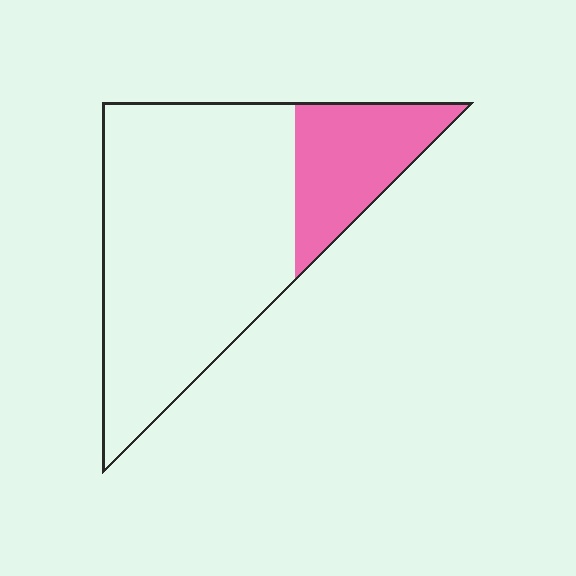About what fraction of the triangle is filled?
About one quarter (1/4).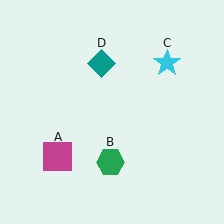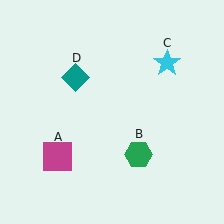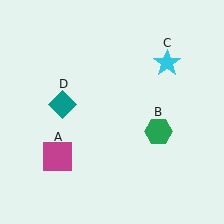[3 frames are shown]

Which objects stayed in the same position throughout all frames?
Magenta square (object A) and cyan star (object C) remained stationary.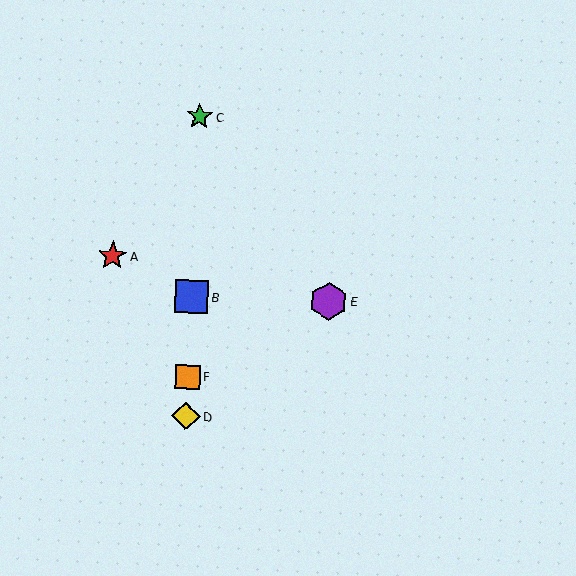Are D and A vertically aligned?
No, D is at x≈186 and A is at x≈112.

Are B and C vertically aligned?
Yes, both are at x≈191.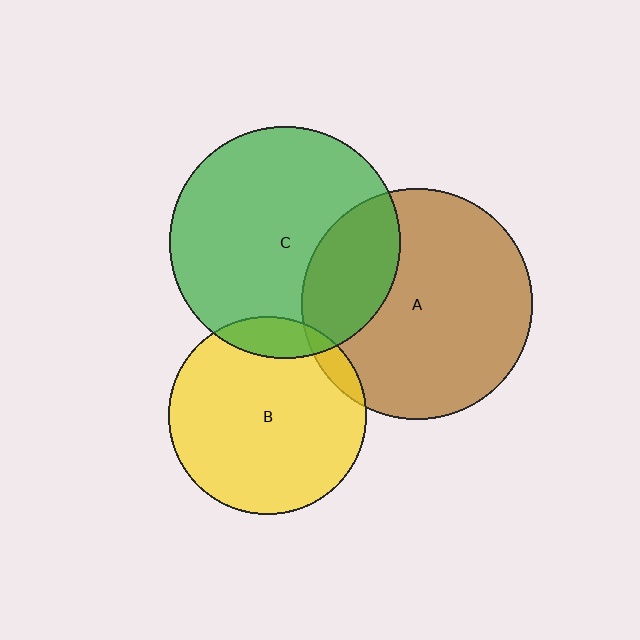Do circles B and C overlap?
Yes.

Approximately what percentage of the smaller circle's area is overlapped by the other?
Approximately 10%.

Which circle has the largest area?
Circle C (green).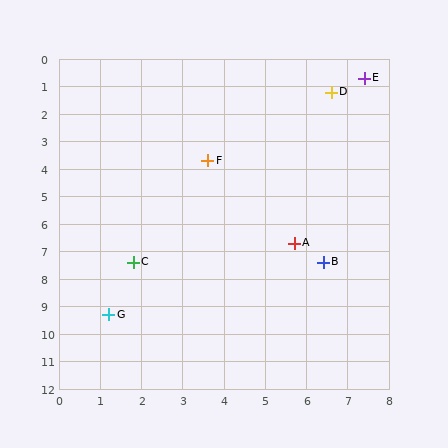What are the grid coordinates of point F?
Point F is at approximately (3.6, 3.7).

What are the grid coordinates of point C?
Point C is at approximately (1.8, 7.4).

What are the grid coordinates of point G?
Point G is at approximately (1.2, 9.3).